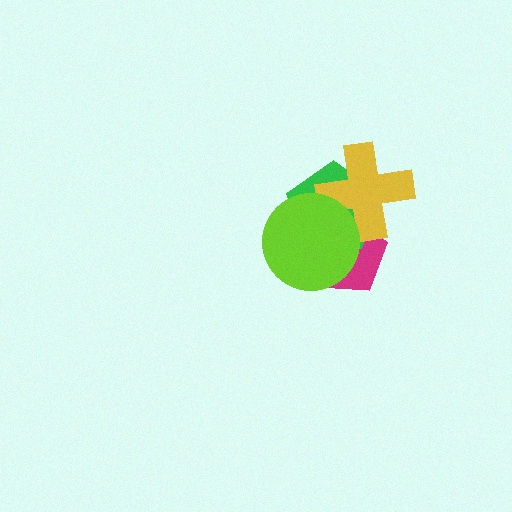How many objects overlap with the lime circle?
3 objects overlap with the lime circle.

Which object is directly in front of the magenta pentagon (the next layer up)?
The green pentagon is directly in front of the magenta pentagon.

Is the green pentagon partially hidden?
Yes, it is partially covered by another shape.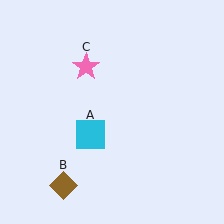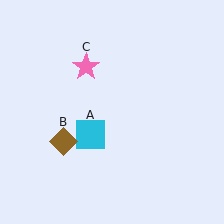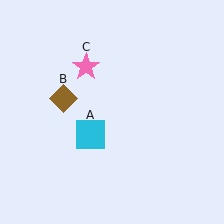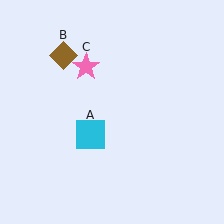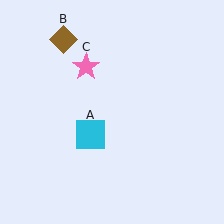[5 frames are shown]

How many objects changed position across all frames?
1 object changed position: brown diamond (object B).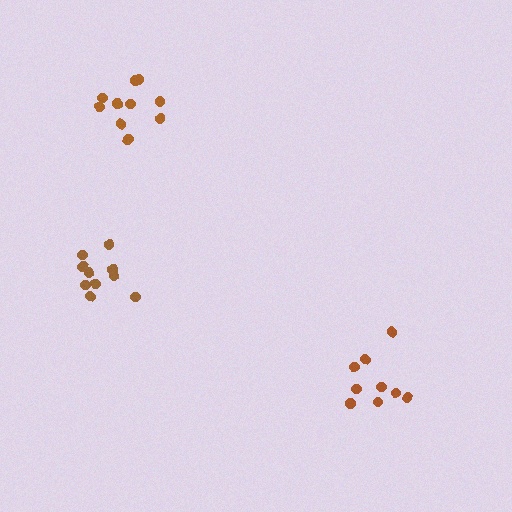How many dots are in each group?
Group 1: 9 dots, Group 2: 10 dots, Group 3: 10 dots (29 total).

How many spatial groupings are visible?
There are 3 spatial groupings.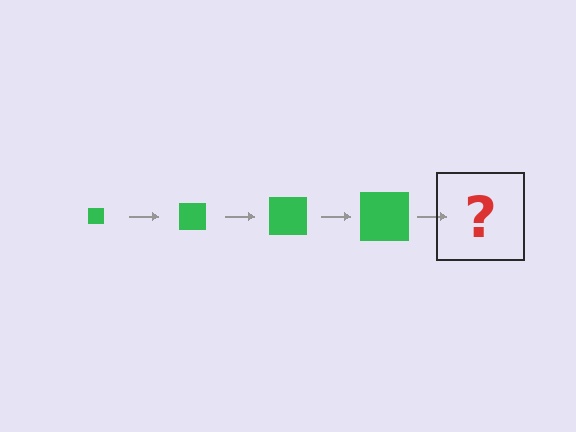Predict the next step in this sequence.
The next step is a green square, larger than the previous one.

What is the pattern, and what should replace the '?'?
The pattern is that the square gets progressively larger each step. The '?' should be a green square, larger than the previous one.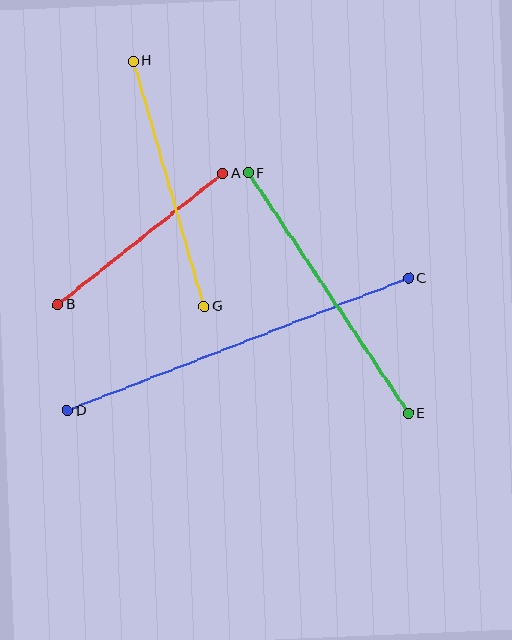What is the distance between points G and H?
The distance is approximately 255 pixels.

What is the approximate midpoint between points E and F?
The midpoint is at approximately (328, 293) pixels.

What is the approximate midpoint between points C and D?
The midpoint is at approximately (238, 345) pixels.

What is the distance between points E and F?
The distance is approximately 289 pixels.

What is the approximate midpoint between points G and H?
The midpoint is at approximately (169, 184) pixels.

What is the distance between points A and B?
The distance is approximately 211 pixels.